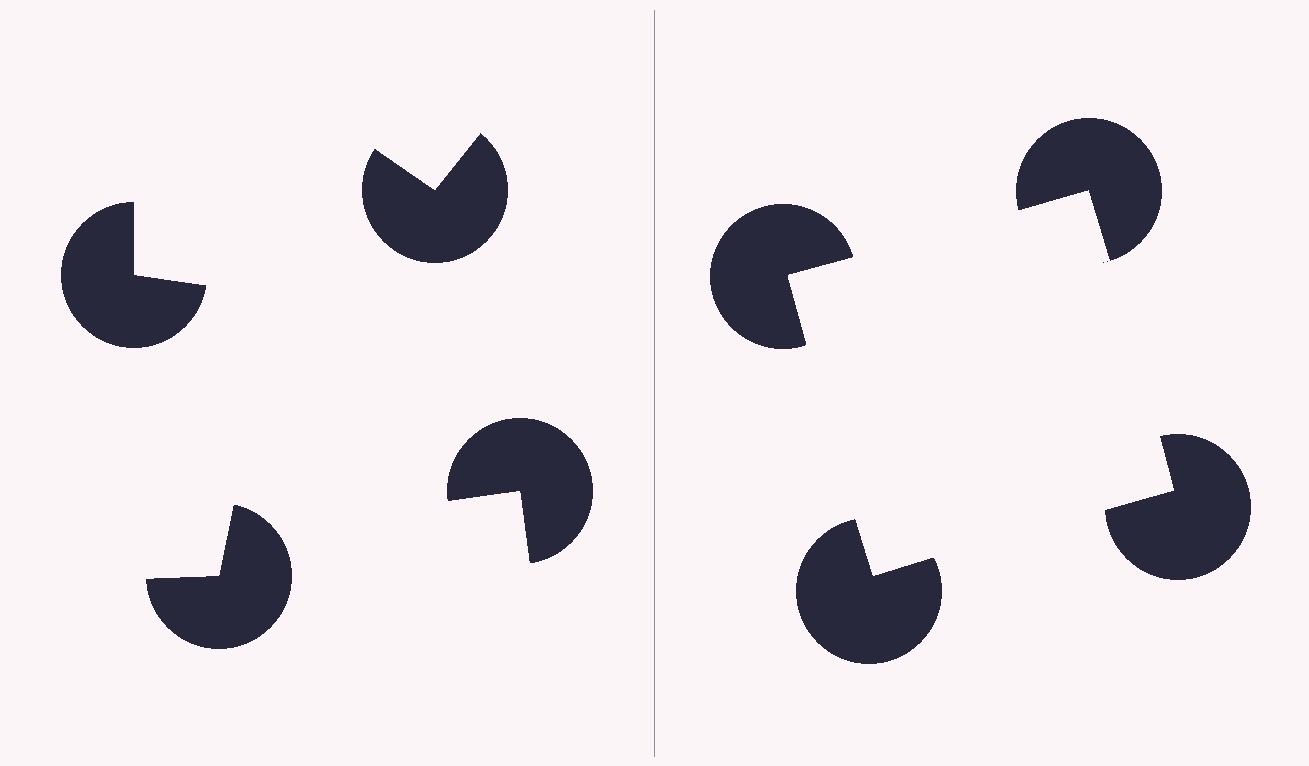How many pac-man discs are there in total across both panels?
8 — 4 on each side.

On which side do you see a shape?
An illusory square appears on the right side. On the left side the wedge cuts are rotated, so no coherent shape forms.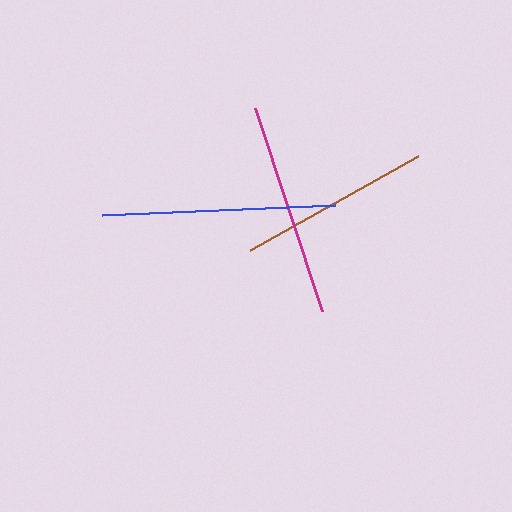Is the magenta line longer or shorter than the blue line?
The blue line is longer than the magenta line.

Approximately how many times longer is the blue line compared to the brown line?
The blue line is approximately 1.2 times the length of the brown line.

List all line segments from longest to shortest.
From longest to shortest: blue, magenta, brown.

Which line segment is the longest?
The blue line is the longest at approximately 234 pixels.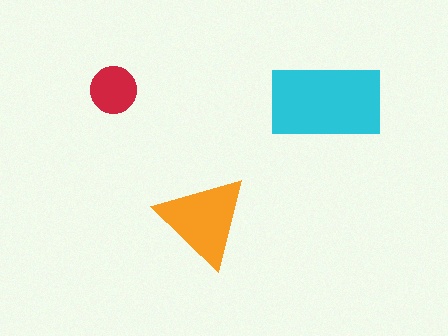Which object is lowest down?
The orange triangle is bottommost.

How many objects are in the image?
There are 3 objects in the image.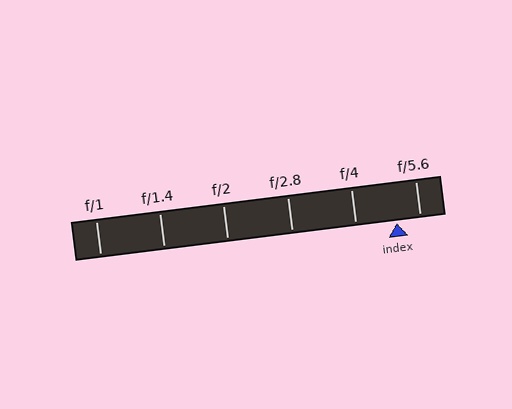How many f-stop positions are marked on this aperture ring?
There are 6 f-stop positions marked.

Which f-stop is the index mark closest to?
The index mark is closest to f/5.6.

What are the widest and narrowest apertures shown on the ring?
The widest aperture shown is f/1 and the narrowest is f/5.6.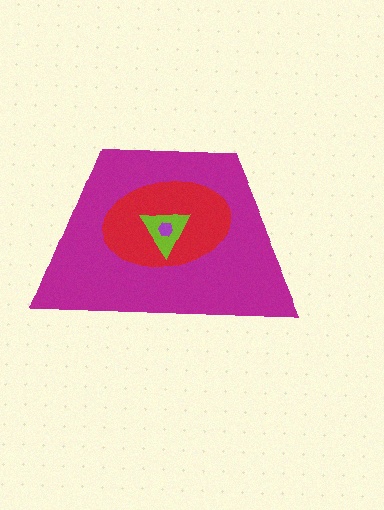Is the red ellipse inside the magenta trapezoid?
Yes.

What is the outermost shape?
The magenta trapezoid.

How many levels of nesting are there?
4.